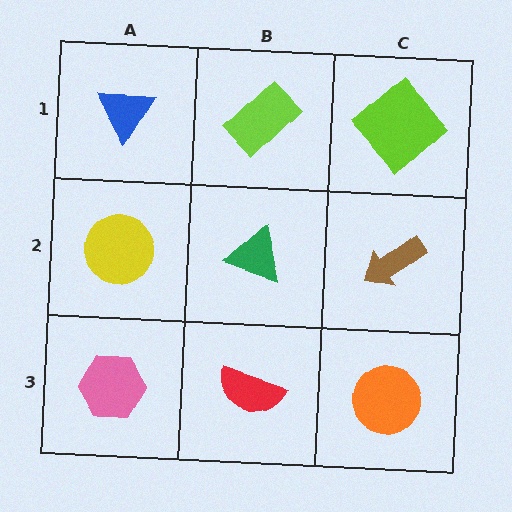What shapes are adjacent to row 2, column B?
A lime rectangle (row 1, column B), a red semicircle (row 3, column B), a yellow circle (row 2, column A), a brown arrow (row 2, column C).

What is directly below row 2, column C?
An orange circle.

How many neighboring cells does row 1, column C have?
2.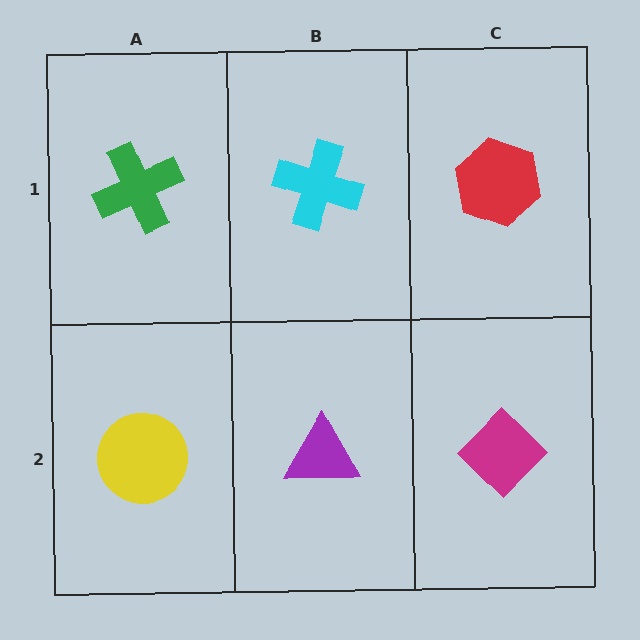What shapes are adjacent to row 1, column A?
A yellow circle (row 2, column A), a cyan cross (row 1, column B).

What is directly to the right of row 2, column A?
A purple triangle.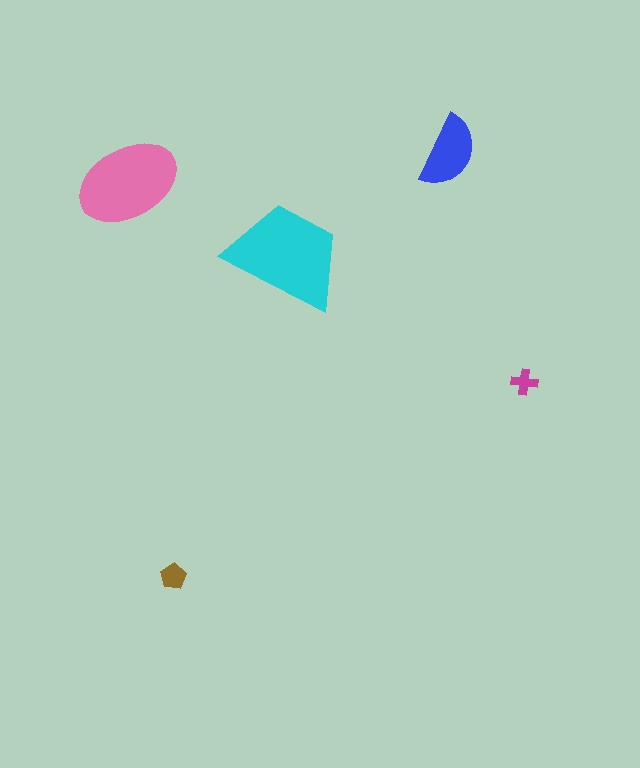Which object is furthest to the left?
The pink ellipse is leftmost.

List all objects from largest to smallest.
The cyan trapezoid, the pink ellipse, the blue semicircle, the brown pentagon, the magenta cross.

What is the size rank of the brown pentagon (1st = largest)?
4th.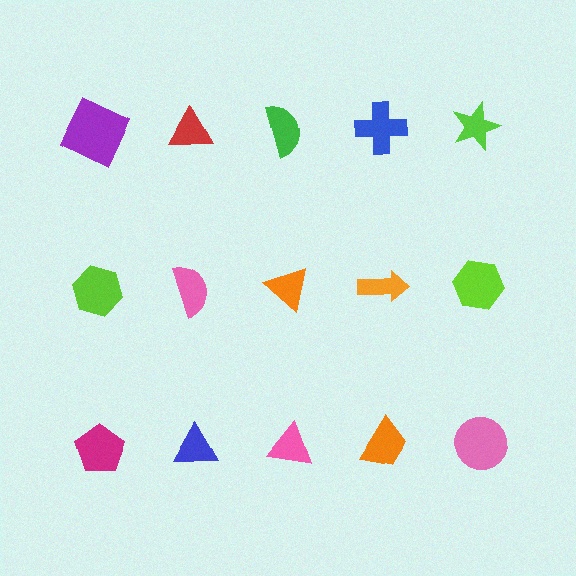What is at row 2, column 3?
An orange triangle.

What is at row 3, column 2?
A blue triangle.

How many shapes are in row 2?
5 shapes.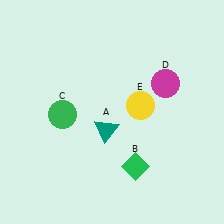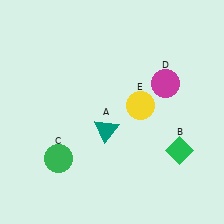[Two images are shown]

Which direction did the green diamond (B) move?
The green diamond (B) moved right.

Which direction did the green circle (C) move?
The green circle (C) moved down.